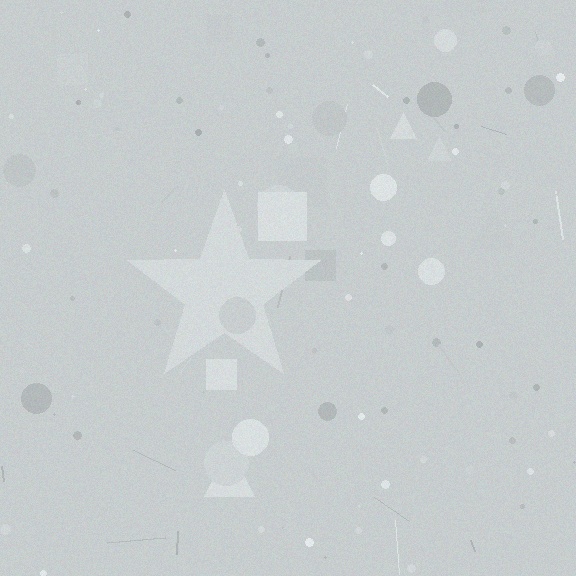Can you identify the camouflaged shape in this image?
The camouflaged shape is a star.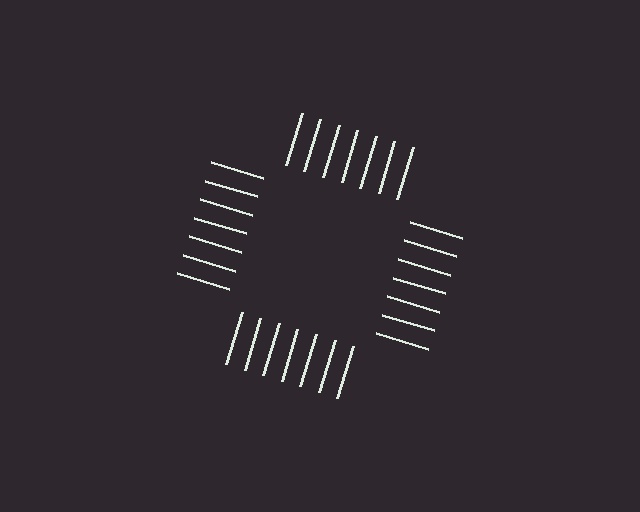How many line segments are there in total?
28 — 7 along each of the 4 edges.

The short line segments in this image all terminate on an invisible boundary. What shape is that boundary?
An illusory square — the line segments terminate on its edges but no continuous stroke is drawn.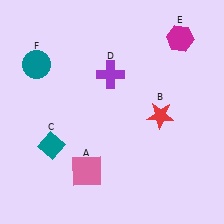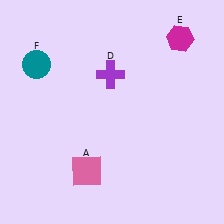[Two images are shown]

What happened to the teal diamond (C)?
The teal diamond (C) was removed in Image 2. It was in the bottom-left area of Image 1.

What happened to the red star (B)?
The red star (B) was removed in Image 2. It was in the bottom-right area of Image 1.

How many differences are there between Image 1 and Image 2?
There are 2 differences between the two images.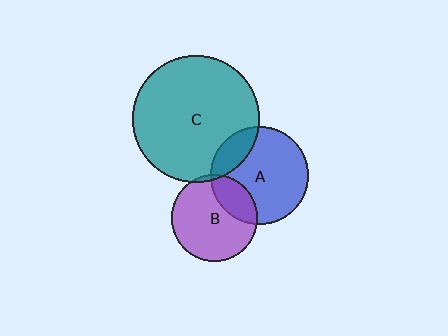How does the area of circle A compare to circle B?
Approximately 1.3 times.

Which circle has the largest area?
Circle C (teal).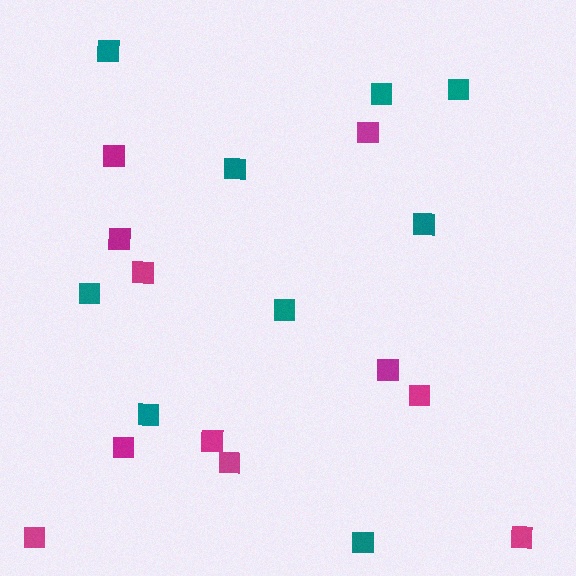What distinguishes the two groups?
There are 2 groups: one group of teal squares (9) and one group of magenta squares (11).